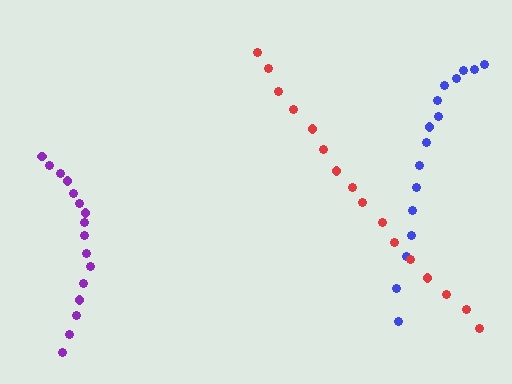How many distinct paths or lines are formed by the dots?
There are 3 distinct paths.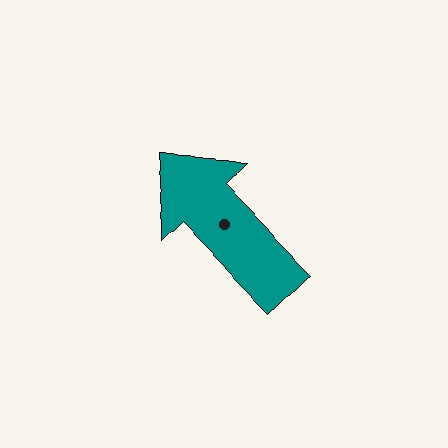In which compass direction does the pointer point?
Northwest.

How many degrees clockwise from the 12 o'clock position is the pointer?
Approximately 315 degrees.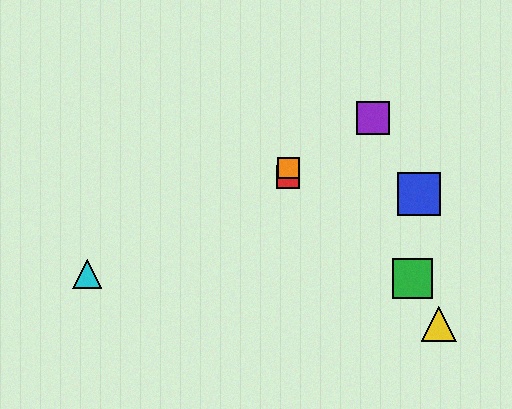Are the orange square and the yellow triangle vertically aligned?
No, the orange square is at x≈288 and the yellow triangle is at x≈439.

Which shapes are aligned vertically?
The red square, the orange square are aligned vertically.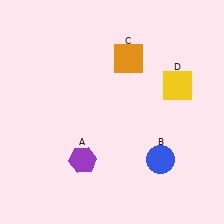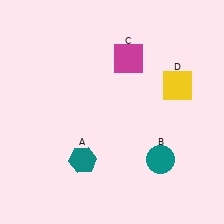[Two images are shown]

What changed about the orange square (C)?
In Image 1, C is orange. In Image 2, it changed to magenta.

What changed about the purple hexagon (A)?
In Image 1, A is purple. In Image 2, it changed to teal.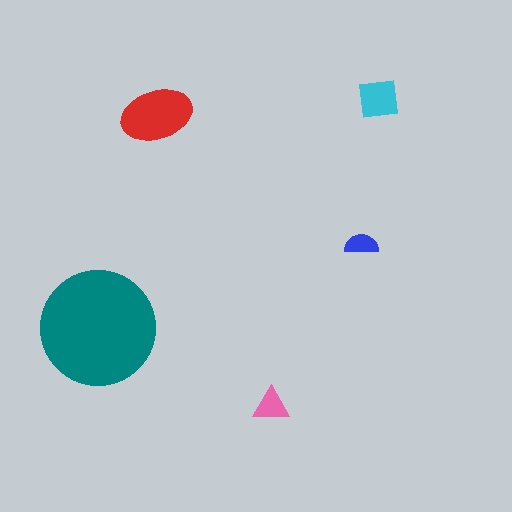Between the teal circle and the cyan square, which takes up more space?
The teal circle.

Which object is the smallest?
The blue semicircle.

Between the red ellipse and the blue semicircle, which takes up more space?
The red ellipse.